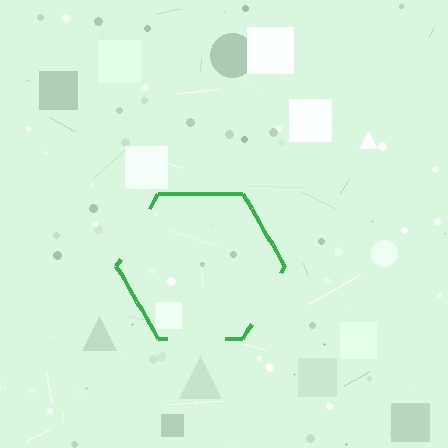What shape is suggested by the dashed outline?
The dashed outline suggests a hexagon.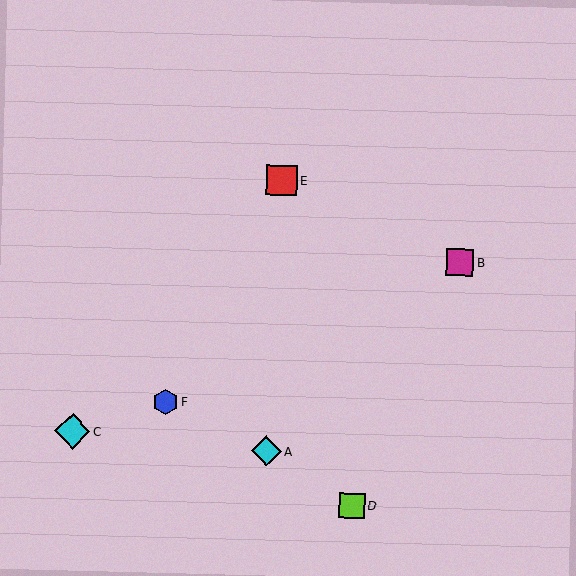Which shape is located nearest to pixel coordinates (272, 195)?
The red square (labeled E) at (282, 180) is nearest to that location.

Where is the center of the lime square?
The center of the lime square is at (352, 506).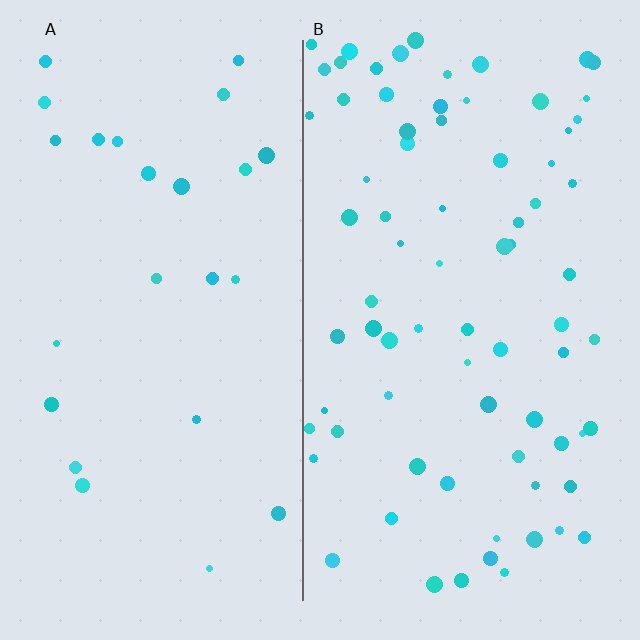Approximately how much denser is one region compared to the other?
Approximately 3.1× — region B over region A.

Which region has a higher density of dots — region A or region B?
B (the right).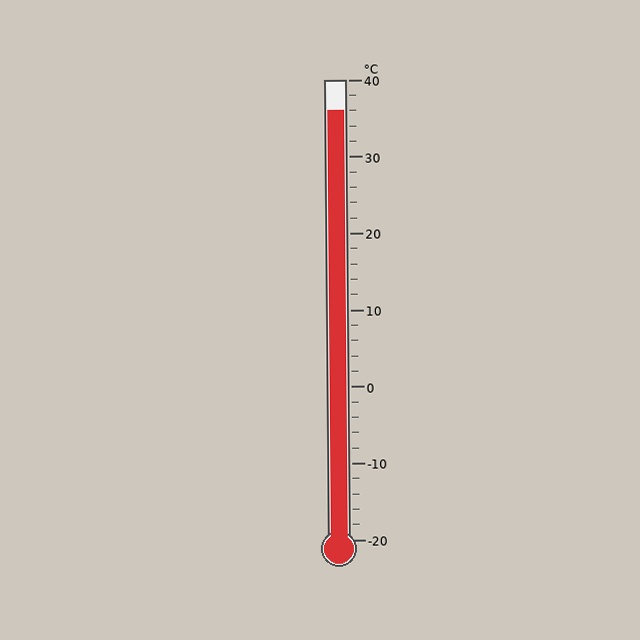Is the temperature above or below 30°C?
The temperature is above 30°C.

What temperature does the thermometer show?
The thermometer shows approximately 36°C.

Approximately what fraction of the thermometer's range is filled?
The thermometer is filled to approximately 95% of its range.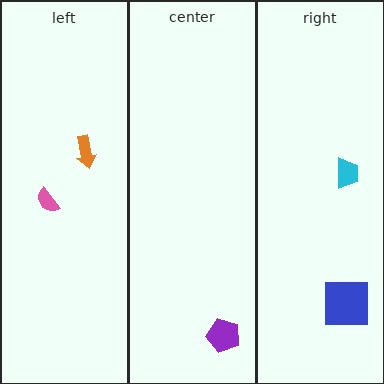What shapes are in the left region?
The orange arrow, the pink semicircle.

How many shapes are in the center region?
1.